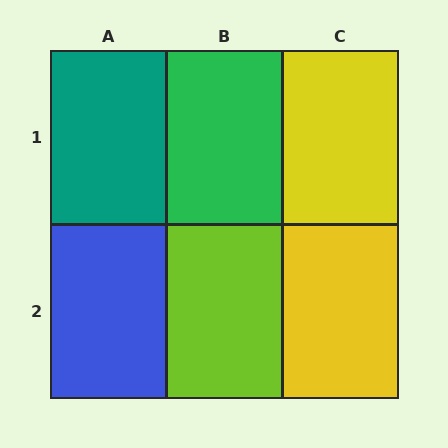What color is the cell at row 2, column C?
Yellow.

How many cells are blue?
1 cell is blue.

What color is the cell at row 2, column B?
Lime.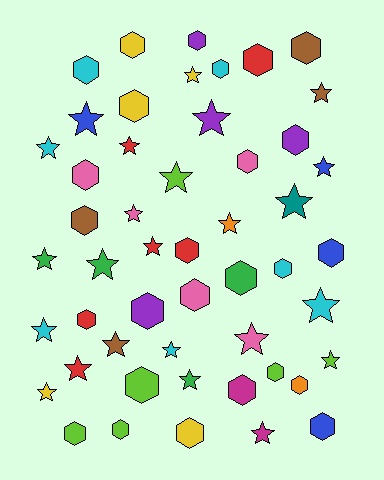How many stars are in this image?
There are 24 stars.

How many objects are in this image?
There are 50 objects.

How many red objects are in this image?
There are 6 red objects.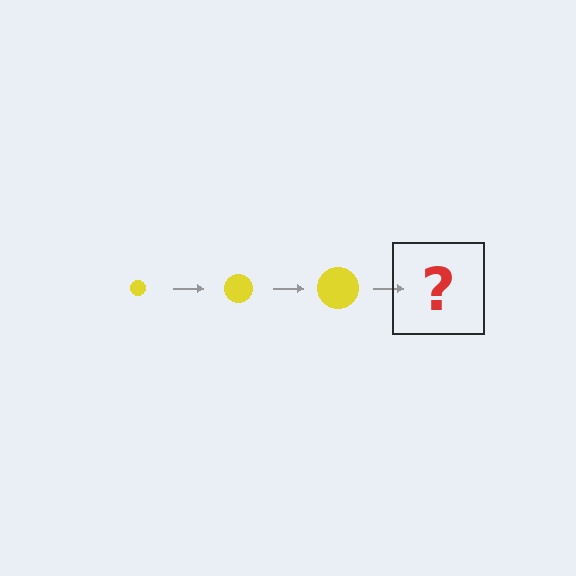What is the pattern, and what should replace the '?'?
The pattern is that the circle gets progressively larger each step. The '?' should be a yellow circle, larger than the previous one.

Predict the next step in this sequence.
The next step is a yellow circle, larger than the previous one.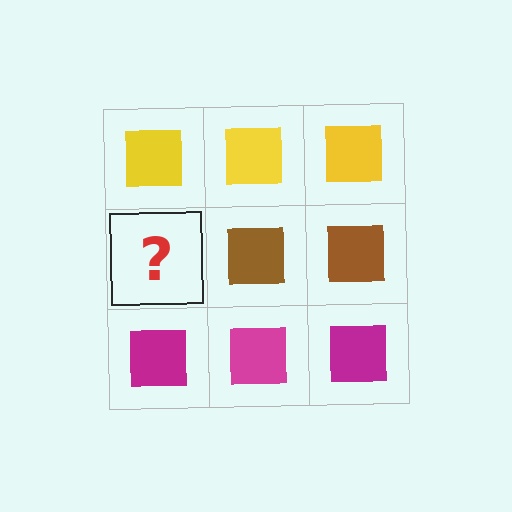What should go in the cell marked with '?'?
The missing cell should contain a brown square.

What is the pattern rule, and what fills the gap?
The rule is that each row has a consistent color. The gap should be filled with a brown square.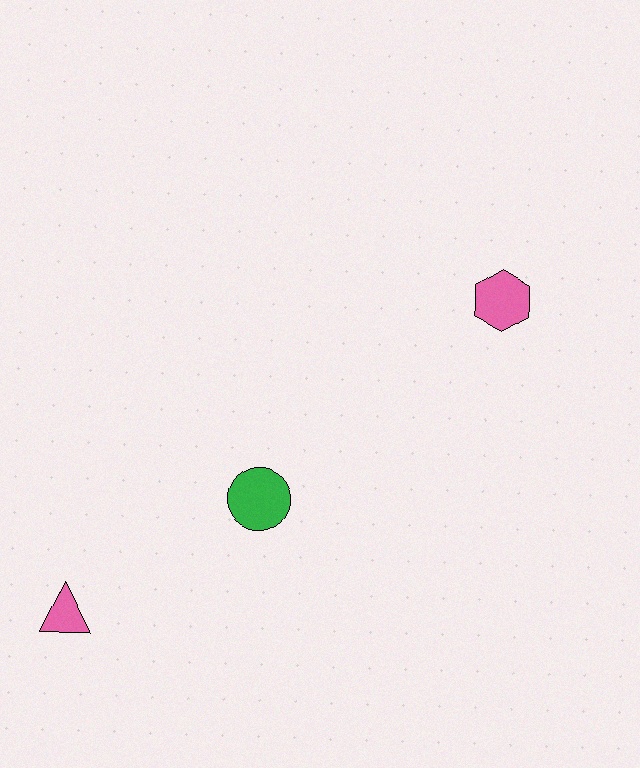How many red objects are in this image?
There are no red objects.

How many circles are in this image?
There is 1 circle.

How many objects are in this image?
There are 3 objects.